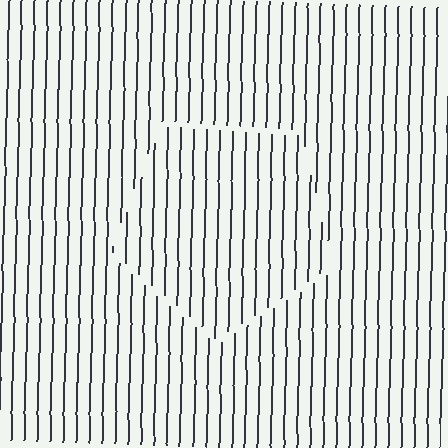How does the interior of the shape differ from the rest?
The interior of the shape contains the same grating, shifted by half a period — the contour is defined by the phase discontinuity where line-ends from the inner and outer gratings abut.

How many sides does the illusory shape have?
5 sides — the line-ends trace a pentagon.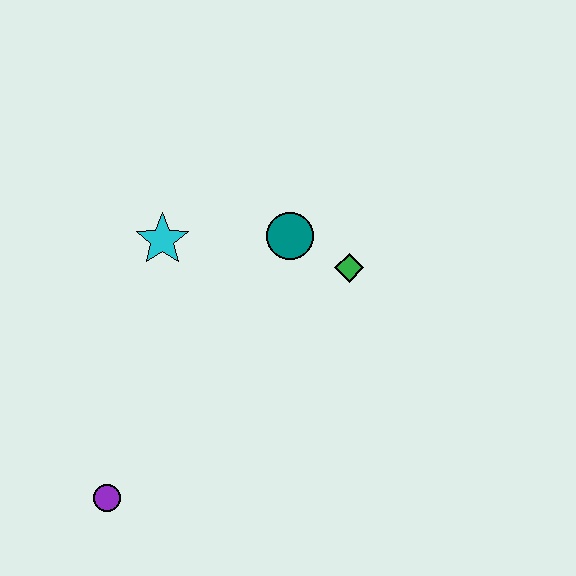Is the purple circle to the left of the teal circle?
Yes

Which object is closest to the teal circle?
The green diamond is closest to the teal circle.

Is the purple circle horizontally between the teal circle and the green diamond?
No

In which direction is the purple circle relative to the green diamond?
The purple circle is to the left of the green diamond.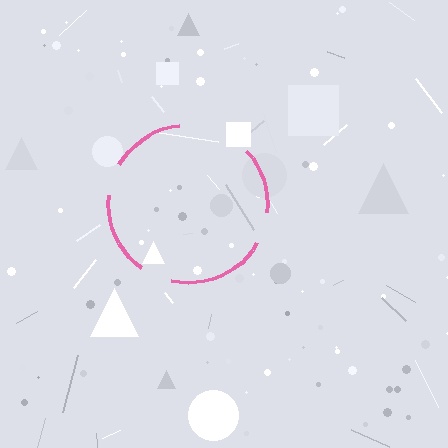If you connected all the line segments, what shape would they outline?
They would outline a circle.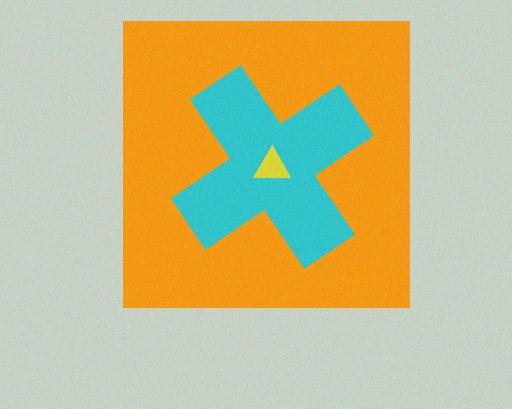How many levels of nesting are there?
3.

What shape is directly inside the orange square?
The cyan cross.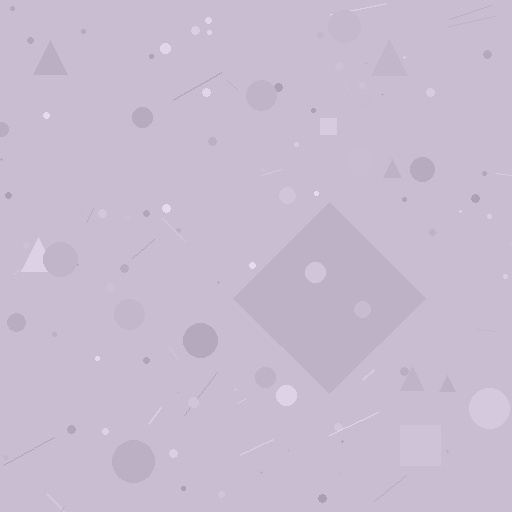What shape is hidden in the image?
A diamond is hidden in the image.